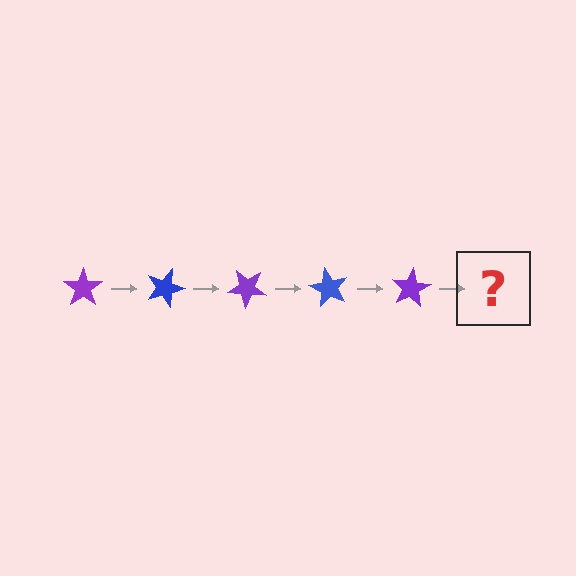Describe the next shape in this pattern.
It should be a blue star, rotated 100 degrees from the start.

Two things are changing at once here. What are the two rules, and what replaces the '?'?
The two rules are that it rotates 20 degrees each step and the color cycles through purple and blue. The '?' should be a blue star, rotated 100 degrees from the start.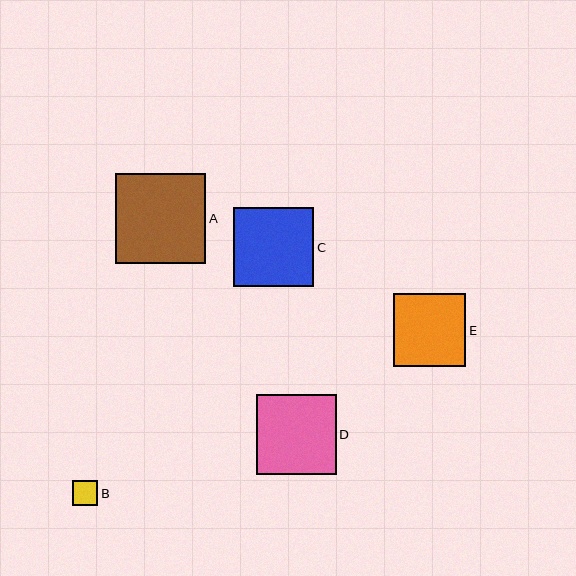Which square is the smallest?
Square B is the smallest with a size of approximately 26 pixels.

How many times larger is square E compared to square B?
Square E is approximately 2.8 times the size of square B.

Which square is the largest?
Square A is the largest with a size of approximately 90 pixels.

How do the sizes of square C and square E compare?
Square C and square E are approximately the same size.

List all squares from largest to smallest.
From largest to smallest: A, D, C, E, B.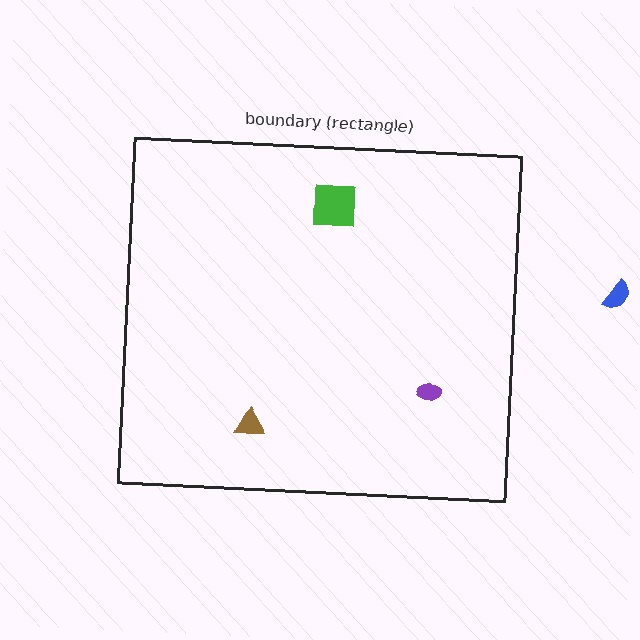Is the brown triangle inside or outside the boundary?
Inside.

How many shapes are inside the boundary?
3 inside, 1 outside.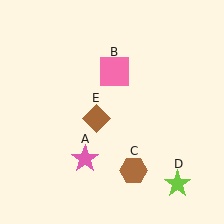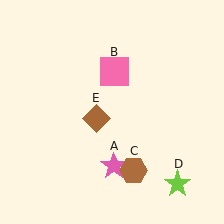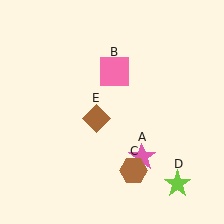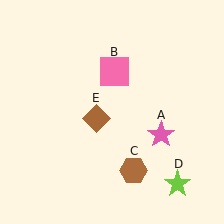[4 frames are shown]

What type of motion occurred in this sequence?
The pink star (object A) rotated counterclockwise around the center of the scene.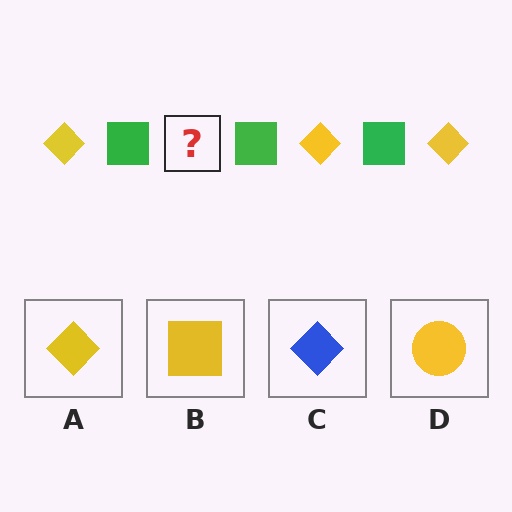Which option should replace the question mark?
Option A.